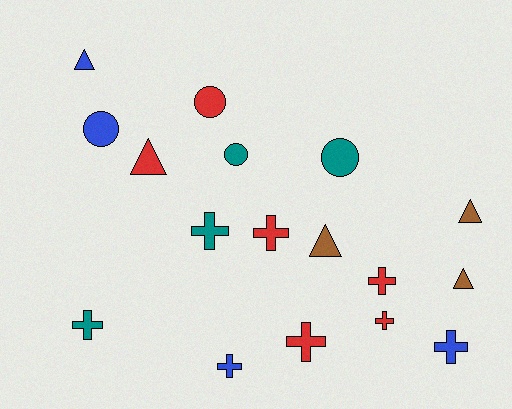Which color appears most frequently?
Red, with 6 objects.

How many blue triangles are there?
There is 1 blue triangle.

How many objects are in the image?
There are 17 objects.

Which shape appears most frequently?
Cross, with 8 objects.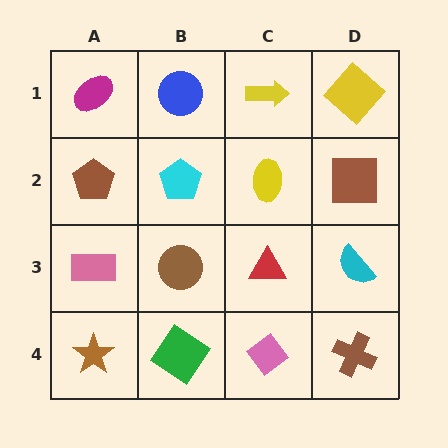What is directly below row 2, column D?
A cyan semicircle.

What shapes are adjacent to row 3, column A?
A brown pentagon (row 2, column A), a brown star (row 4, column A), a brown circle (row 3, column B).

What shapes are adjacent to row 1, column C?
A yellow ellipse (row 2, column C), a blue circle (row 1, column B), a yellow diamond (row 1, column D).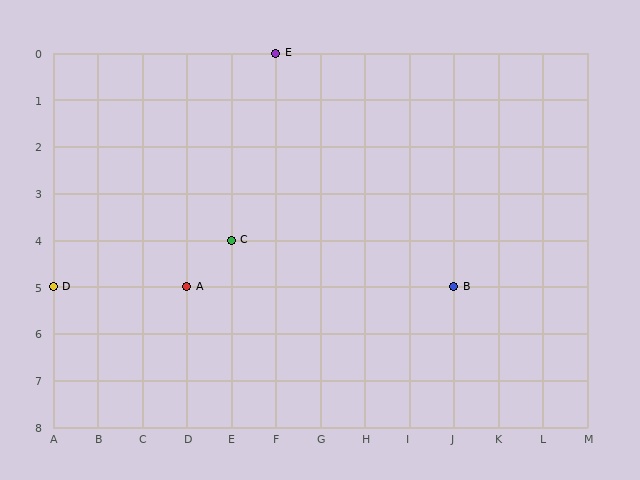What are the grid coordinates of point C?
Point C is at grid coordinates (E, 4).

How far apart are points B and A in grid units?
Points B and A are 6 columns apart.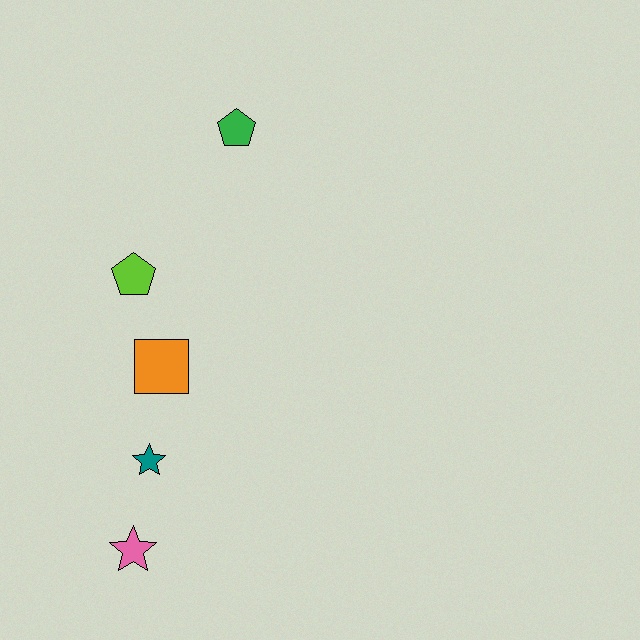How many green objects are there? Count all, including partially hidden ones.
There is 1 green object.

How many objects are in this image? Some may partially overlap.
There are 5 objects.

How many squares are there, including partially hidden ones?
There is 1 square.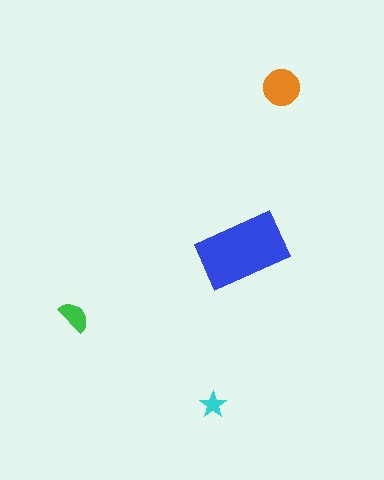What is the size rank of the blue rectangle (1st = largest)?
1st.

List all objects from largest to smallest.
The blue rectangle, the orange circle, the green semicircle, the cyan star.